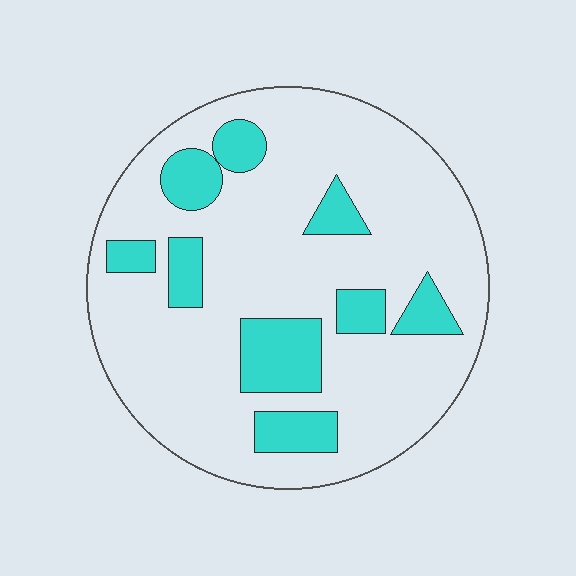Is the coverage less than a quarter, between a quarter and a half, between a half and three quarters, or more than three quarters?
Less than a quarter.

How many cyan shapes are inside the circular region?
9.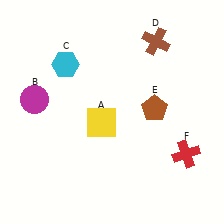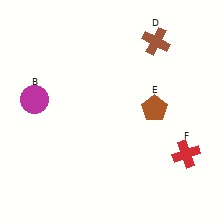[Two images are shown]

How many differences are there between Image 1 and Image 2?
There are 2 differences between the two images.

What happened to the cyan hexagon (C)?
The cyan hexagon (C) was removed in Image 2. It was in the top-left area of Image 1.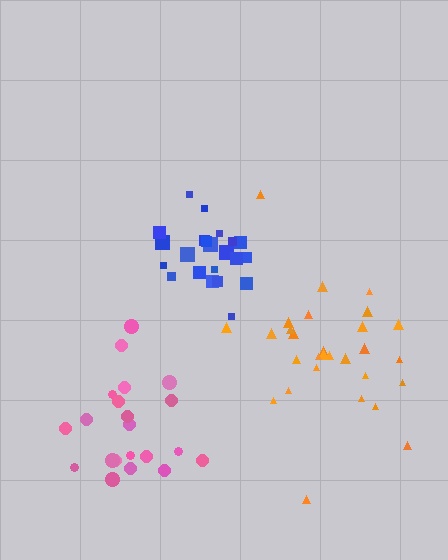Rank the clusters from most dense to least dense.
blue, pink, orange.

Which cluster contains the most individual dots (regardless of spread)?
Orange (29).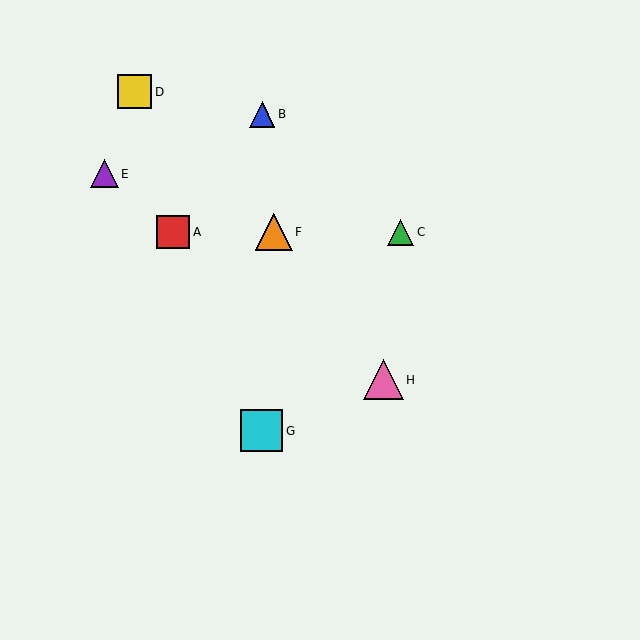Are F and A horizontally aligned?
Yes, both are at y≈232.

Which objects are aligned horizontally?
Objects A, C, F are aligned horizontally.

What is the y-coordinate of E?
Object E is at y≈174.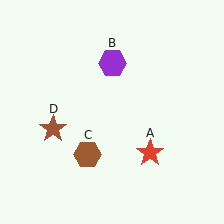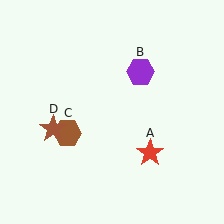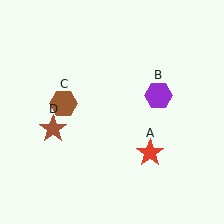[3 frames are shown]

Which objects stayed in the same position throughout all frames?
Red star (object A) and brown star (object D) remained stationary.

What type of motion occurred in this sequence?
The purple hexagon (object B), brown hexagon (object C) rotated clockwise around the center of the scene.